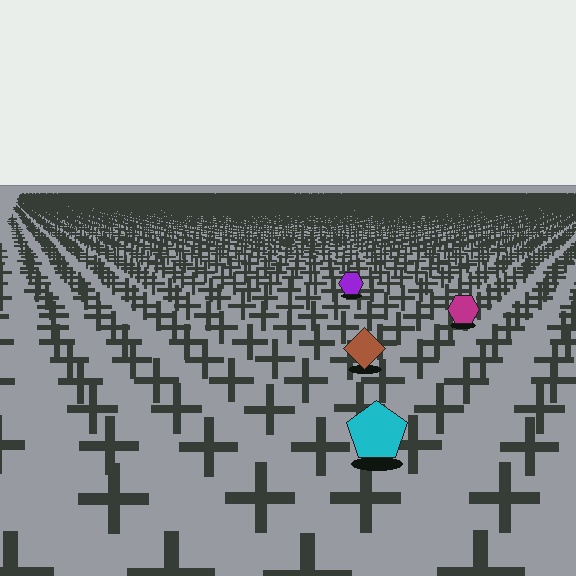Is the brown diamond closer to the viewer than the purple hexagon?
Yes. The brown diamond is closer — you can tell from the texture gradient: the ground texture is coarser near it.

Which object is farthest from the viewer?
The purple hexagon is farthest from the viewer. It appears smaller and the ground texture around it is denser.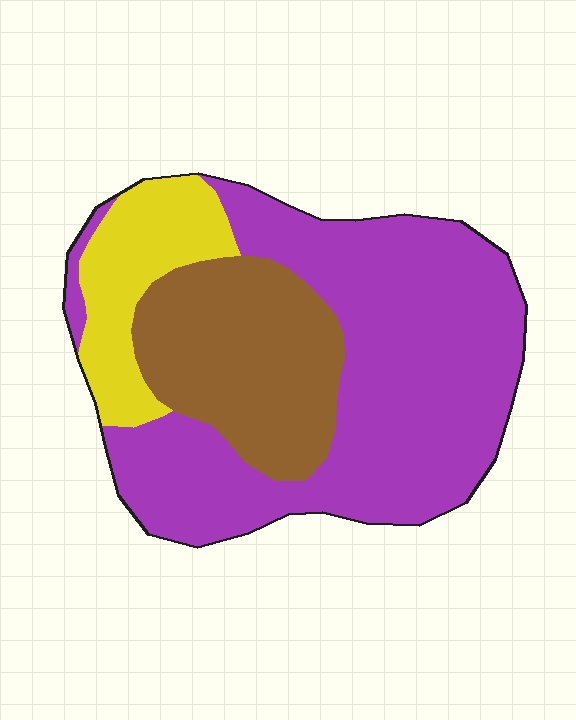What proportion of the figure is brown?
Brown covers about 25% of the figure.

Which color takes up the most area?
Purple, at roughly 60%.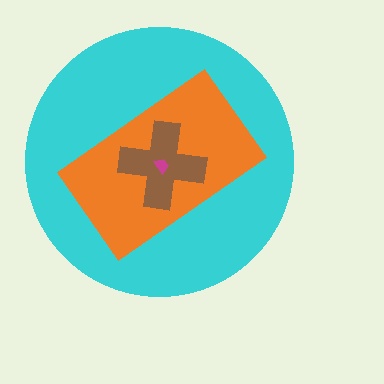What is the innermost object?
The magenta trapezoid.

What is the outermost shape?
The cyan circle.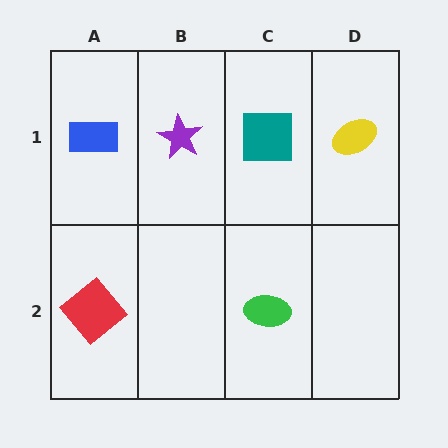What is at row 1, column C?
A teal square.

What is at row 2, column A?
A red diamond.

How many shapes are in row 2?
2 shapes.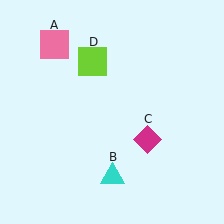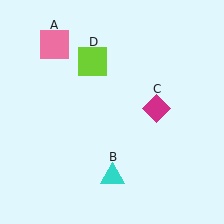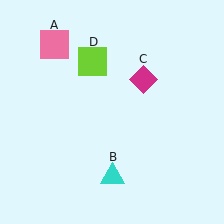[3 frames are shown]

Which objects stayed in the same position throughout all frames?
Pink square (object A) and cyan triangle (object B) and lime square (object D) remained stationary.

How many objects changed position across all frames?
1 object changed position: magenta diamond (object C).